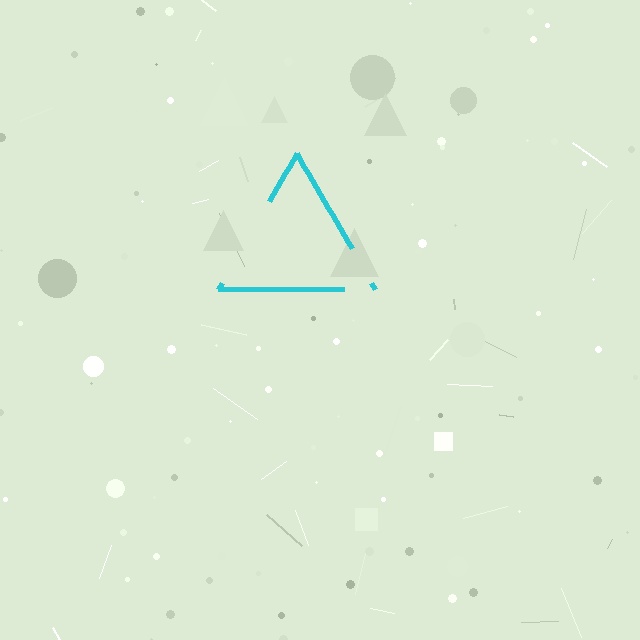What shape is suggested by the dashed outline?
The dashed outline suggests a triangle.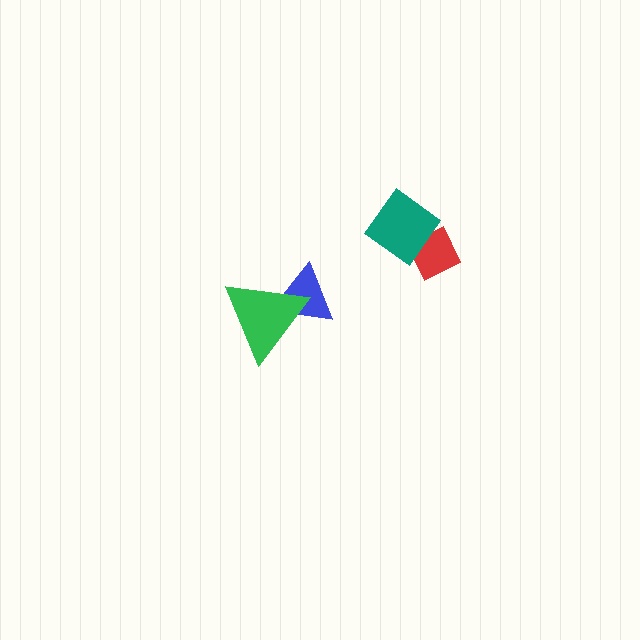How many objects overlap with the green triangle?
1 object overlaps with the green triangle.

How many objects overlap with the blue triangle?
1 object overlaps with the blue triangle.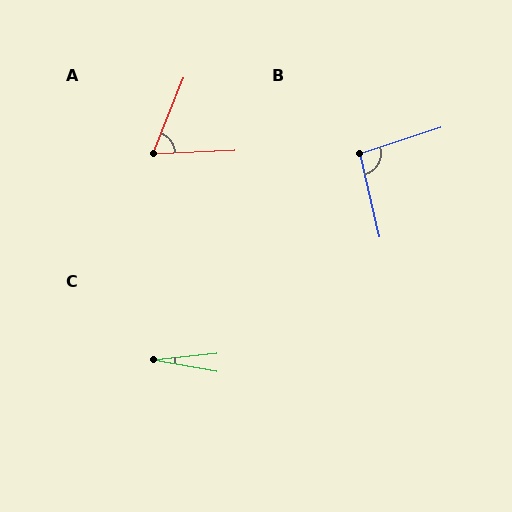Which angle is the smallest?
C, at approximately 16 degrees.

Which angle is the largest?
B, at approximately 95 degrees.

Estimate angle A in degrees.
Approximately 66 degrees.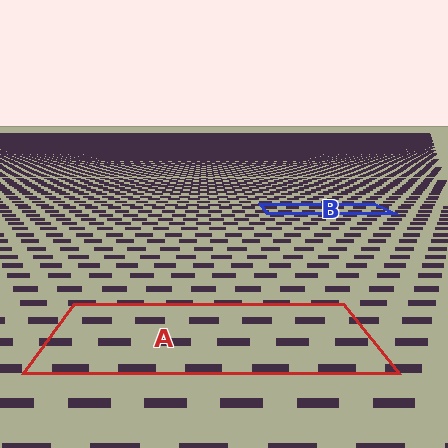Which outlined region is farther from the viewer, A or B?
Region B is farther from the viewer — the texture elements inside it appear smaller and more densely packed.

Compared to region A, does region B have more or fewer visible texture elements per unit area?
Region B has more texture elements per unit area — they are packed more densely because it is farther away.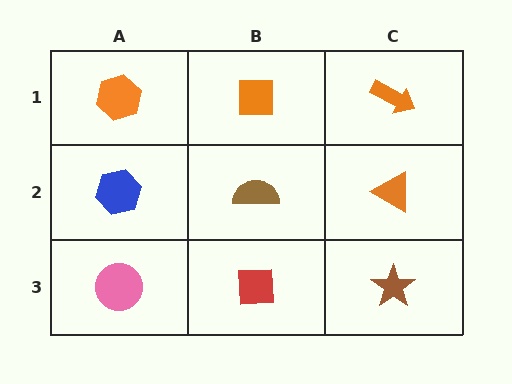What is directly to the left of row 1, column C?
An orange square.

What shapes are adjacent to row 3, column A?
A blue hexagon (row 2, column A), a red square (row 3, column B).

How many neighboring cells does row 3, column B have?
3.